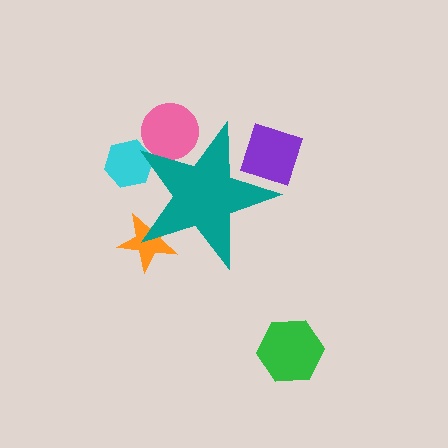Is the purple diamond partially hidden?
Yes, the purple diamond is partially hidden behind the teal star.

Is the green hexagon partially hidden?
No, the green hexagon is fully visible.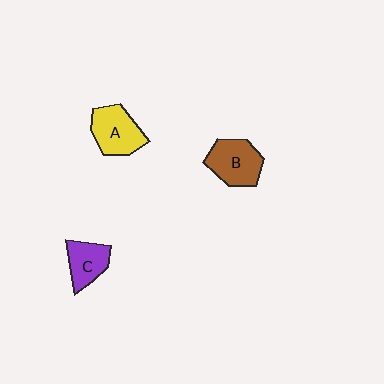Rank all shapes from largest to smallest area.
From largest to smallest: B (brown), A (yellow), C (purple).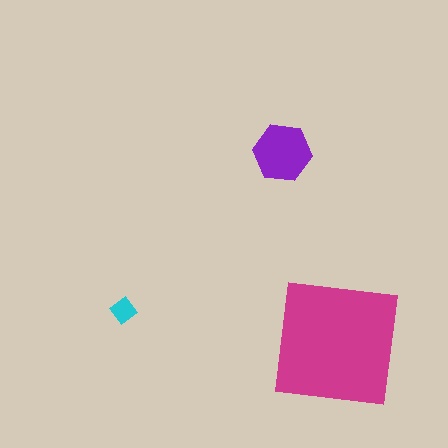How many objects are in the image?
There are 3 objects in the image.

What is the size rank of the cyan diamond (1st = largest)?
3rd.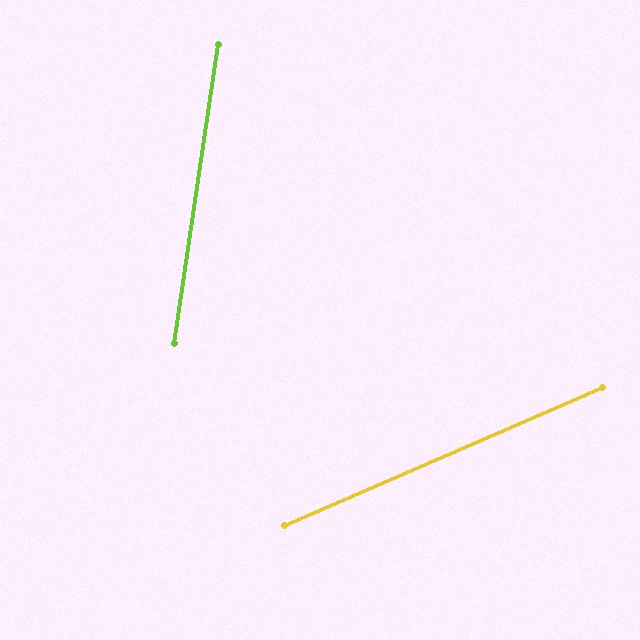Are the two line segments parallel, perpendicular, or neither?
Neither parallel nor perpendicular — they differ by about 58°.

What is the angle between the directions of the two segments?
Approximately 58 degrees.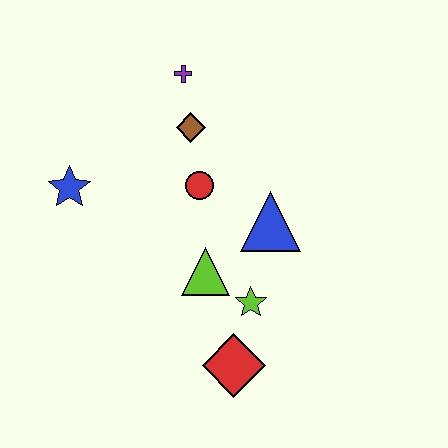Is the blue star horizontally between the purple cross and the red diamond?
No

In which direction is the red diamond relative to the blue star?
The red diamond is below the blue star.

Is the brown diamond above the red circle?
Yes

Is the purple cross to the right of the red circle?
No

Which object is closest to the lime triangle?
The lime star is closest to the lime triangle.